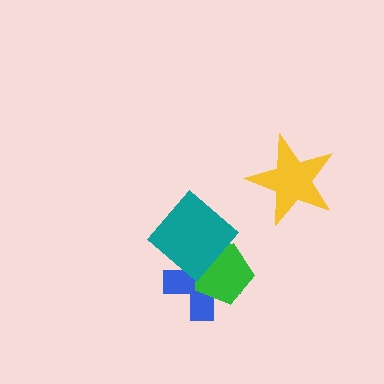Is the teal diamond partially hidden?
No, no other shape covers it.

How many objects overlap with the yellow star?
0 objects overlap with the yellow star.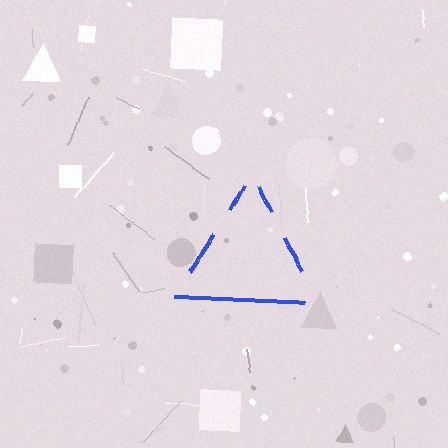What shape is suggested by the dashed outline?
The dashed outline suggests a triangle.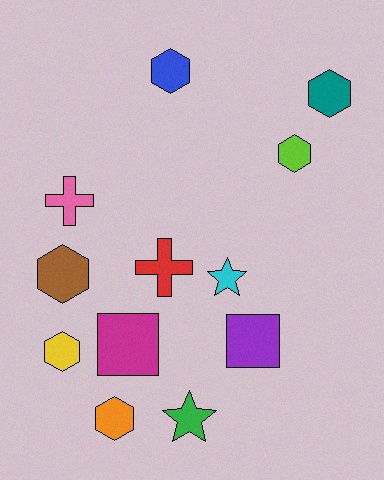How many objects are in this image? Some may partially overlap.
There are 12 objects.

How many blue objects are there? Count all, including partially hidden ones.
There is 1 blue object.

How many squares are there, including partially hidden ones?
There are 2 squares.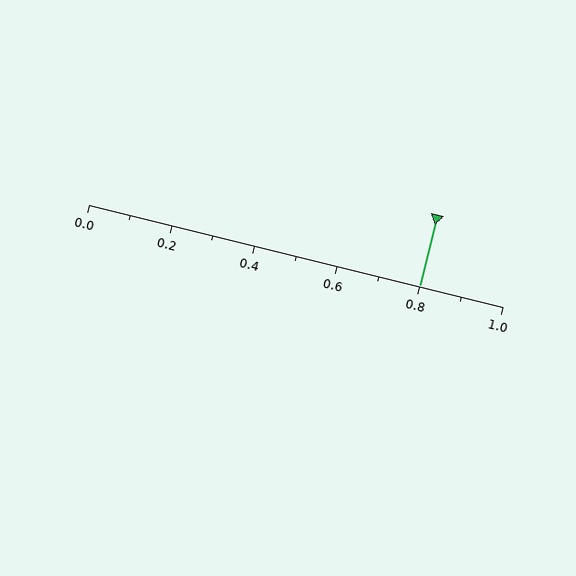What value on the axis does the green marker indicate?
The marker indicates approximately 0.8.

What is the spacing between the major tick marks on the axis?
The major ticks are spaced 0.2 apart.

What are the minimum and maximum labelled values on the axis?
The axis runs from 0.0 to 1.0.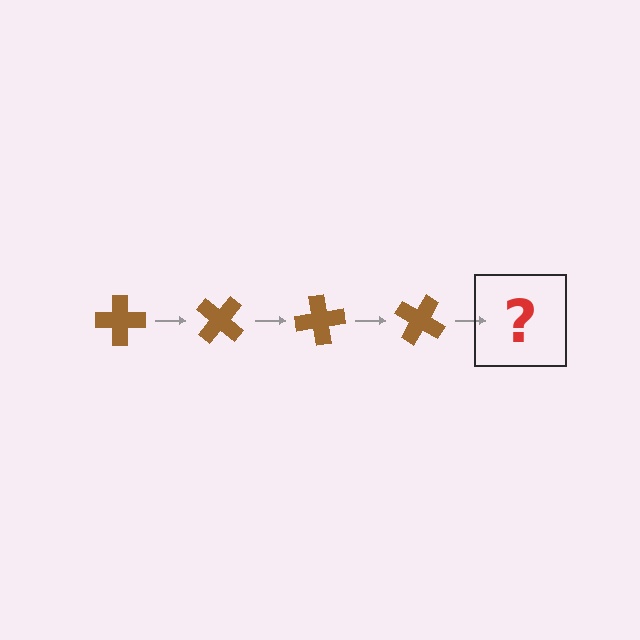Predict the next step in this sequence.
The next step is a brown cross rotated 160 degrees.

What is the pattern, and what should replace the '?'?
The pattern is that the cross rotates 40 degrees each step. The '?' should be a brown cross rotated 160 degrees.